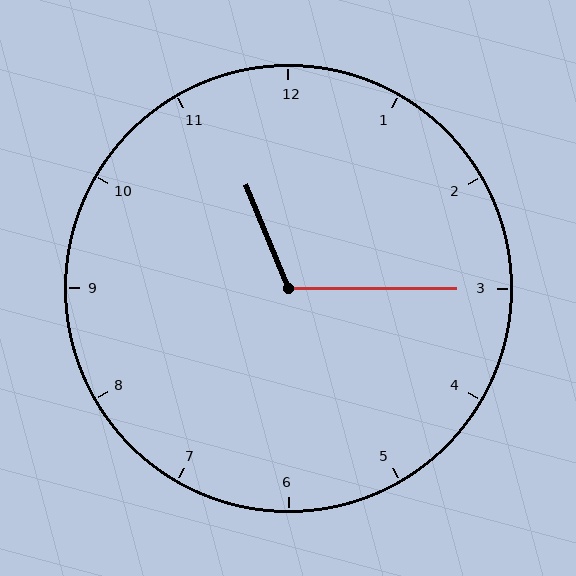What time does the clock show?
11:15.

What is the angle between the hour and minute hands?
Approximately 112 degrees.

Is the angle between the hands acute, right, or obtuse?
It is obtuse.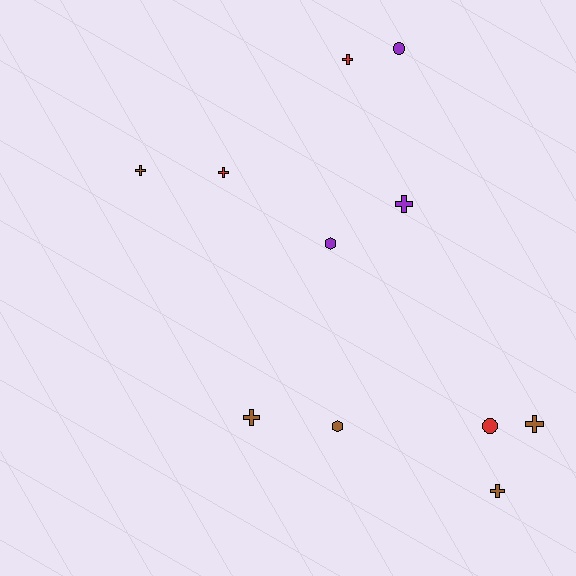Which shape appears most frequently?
Cross, with 7 objects.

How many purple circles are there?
There is 1 purple circle.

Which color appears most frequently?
Brown, with 5 objects.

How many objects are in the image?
There are 11 objects.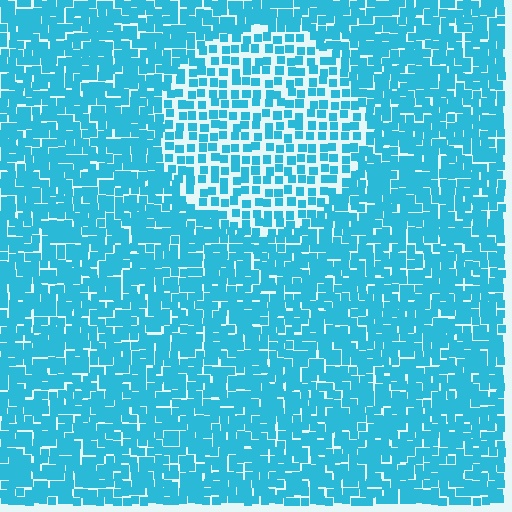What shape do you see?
I see a circle.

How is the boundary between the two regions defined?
The boundary is defined by a change in element density (approximately 1.8x ratio). All elements are the same color, size, and shape.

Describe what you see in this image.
The image contains small cyan elements arranged at two different densities. A circle-shaped region is visible where the elements are less densely packed than the surrounding area.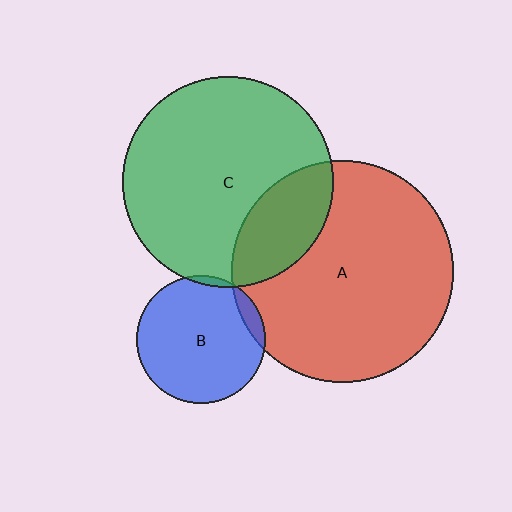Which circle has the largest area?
Circle A (red).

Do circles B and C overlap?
Yes.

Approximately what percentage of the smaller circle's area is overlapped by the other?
Approximately 5%.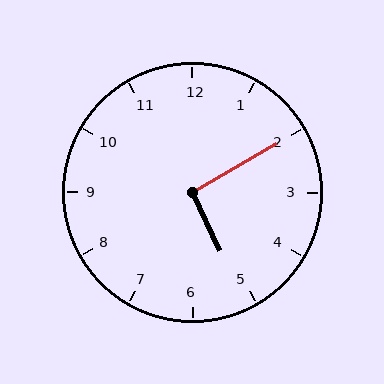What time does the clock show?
5:10.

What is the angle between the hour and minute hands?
Approximately 95 degrees.